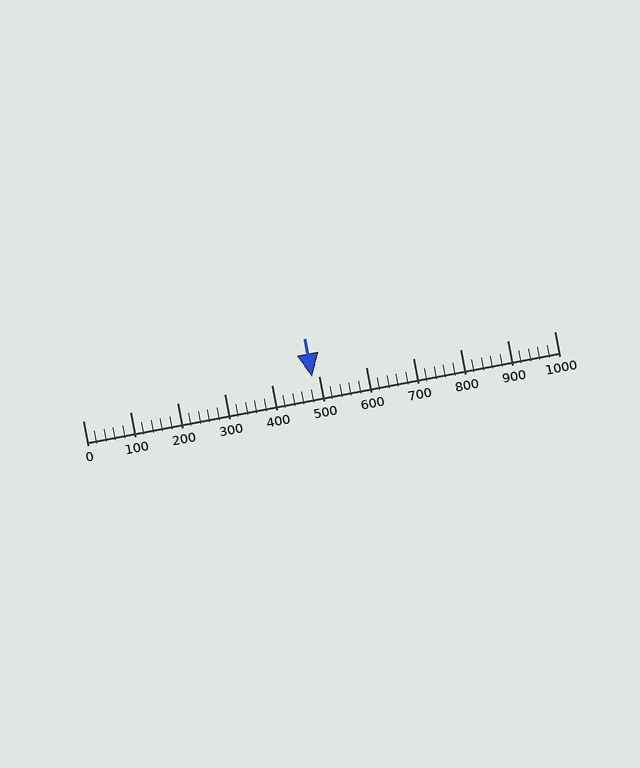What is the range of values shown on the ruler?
The ruler shows values from 0 to 1000.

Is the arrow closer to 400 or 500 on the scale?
The arrow is closer to 500.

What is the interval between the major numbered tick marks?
The major tick marks are spaced 100 units apart.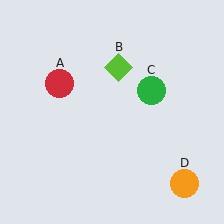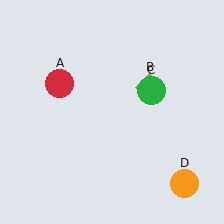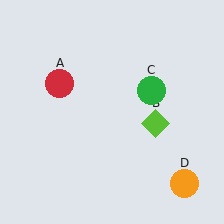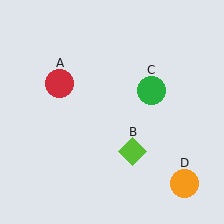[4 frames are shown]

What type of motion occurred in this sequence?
The lime diamond (object B) rotated clockwise around the center of the scene.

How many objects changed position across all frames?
1 object changed position: lime diamond (object B).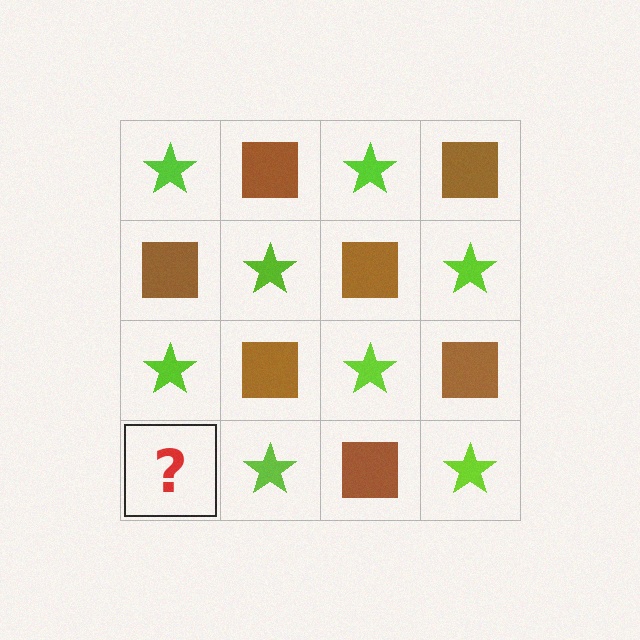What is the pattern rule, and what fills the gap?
The rule is that it alternates lime star and brown square in a checkerboard pattern. The gap should be filled with a brown square.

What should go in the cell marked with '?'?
The missing cell should contain a brown square.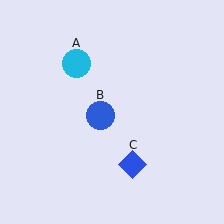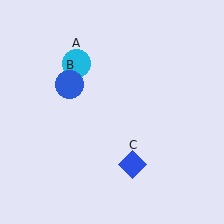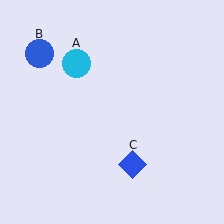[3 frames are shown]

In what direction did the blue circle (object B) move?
The blue circle (object B) moved up and to the left.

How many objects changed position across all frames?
1 object changed position: blue circle (object B).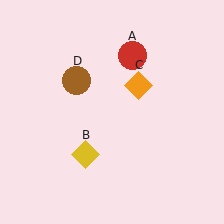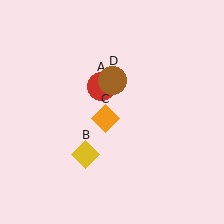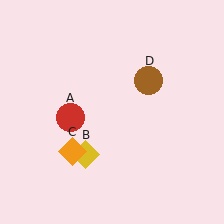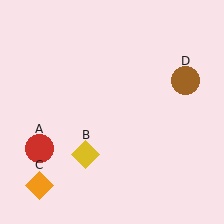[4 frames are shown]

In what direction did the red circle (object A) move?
The red circle (object A) moved down and to the left.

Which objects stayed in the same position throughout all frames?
Yellow diamond (object B) remained stationary.